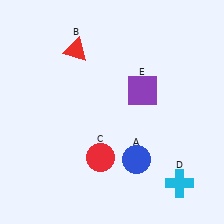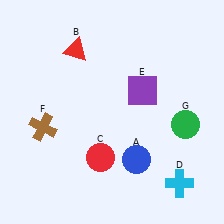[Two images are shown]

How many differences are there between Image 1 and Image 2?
There are 2 differences between the two images.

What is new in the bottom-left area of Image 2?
A brown cross (F) was added in the bottom-left area of Image 2.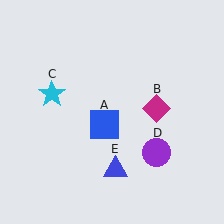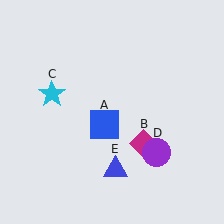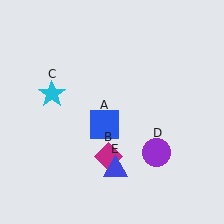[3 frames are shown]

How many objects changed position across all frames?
1 object changed position: magenta diamond (object B).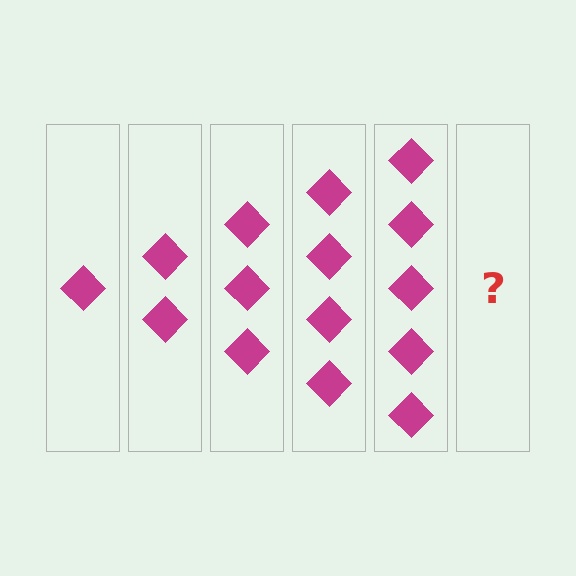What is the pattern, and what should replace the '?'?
The pattern is that each step adds one more diamond. The '?' should be 6 diamonds.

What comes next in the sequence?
The next element should be 6 diamonds.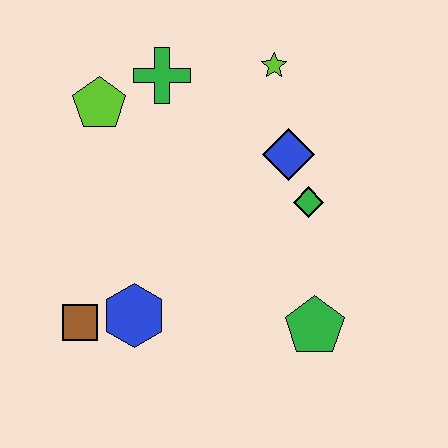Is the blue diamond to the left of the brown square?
No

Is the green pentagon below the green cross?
Yes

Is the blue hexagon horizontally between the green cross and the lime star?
No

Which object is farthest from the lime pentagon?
The green pentagon is farthest from the lime pentagon.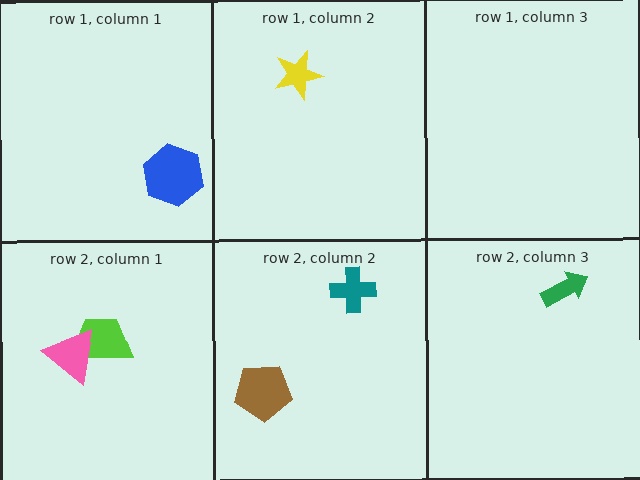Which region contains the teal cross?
The row 2, column 2 region.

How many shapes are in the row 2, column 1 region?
2.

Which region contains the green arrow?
The row 2, column 3 region.